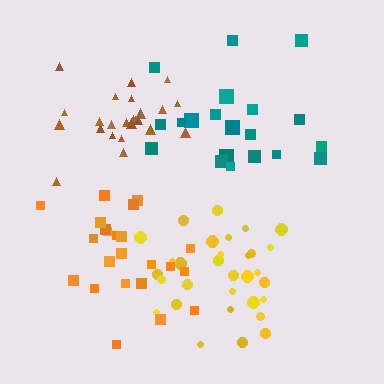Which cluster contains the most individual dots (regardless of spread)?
Yellow (31).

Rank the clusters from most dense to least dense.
brown, yellow, orange, teal.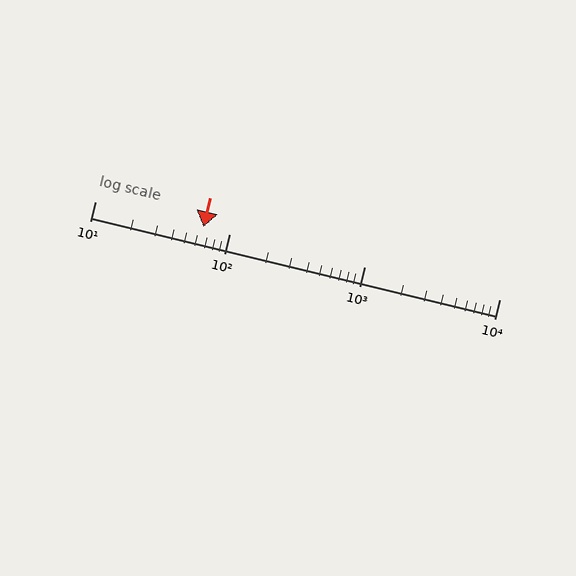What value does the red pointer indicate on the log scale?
The pointer indicates approximately 64.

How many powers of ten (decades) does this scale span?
The scale spans 3 decades, from 10 to 10000.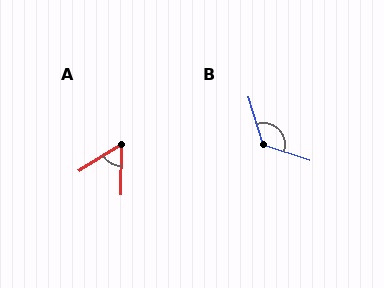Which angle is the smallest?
A, at approximately 58 degrees.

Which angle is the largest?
B, at approximately 125 degrees.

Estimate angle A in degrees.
Approximately 58 degrees.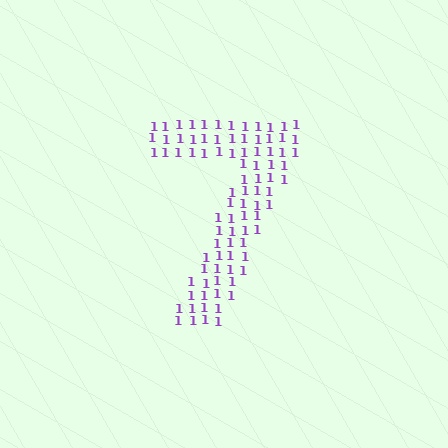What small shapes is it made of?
It is made of small digit 1's.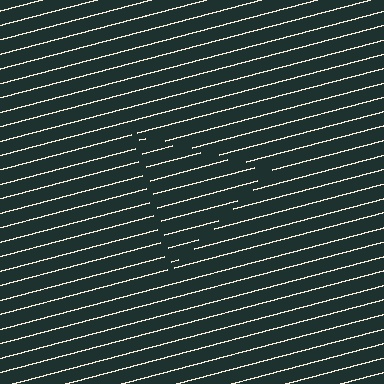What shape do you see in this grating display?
An illusory triangle. The interior of the shape contains the same grating, shifted by half a period — the contour is defined by the phase discontinuity where line-ends from the inner and outer gratings abut.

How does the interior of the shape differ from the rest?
The interior of the shape contains the same grating, shifted by half a period — the contour is defined by the phase discontinuity where line-ends from the inner and outer gratings abut.